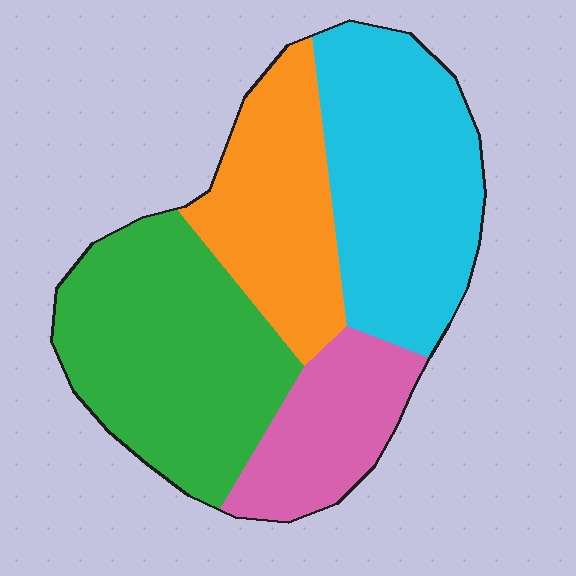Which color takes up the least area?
Pink, at roughly 15%.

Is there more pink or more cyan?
Cyan.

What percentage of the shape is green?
Green covers about 35% of the shape.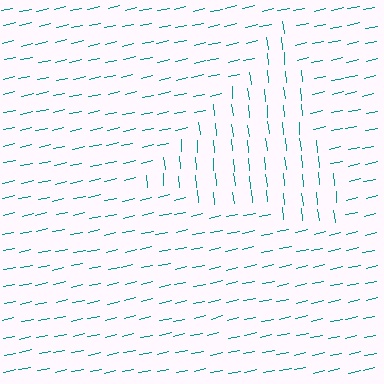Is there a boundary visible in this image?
Yes, there is a texture boundary formed by a change in line orientation.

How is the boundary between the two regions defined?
The boundary is defined purely by a change in line orientation (approximately 83 degrees difference). All lines are the same color and thickness.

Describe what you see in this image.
The image is filled with small teal line segments. A triangle region in the image has lines oriented differently from the surrounding lines, creating a visible texture boundary.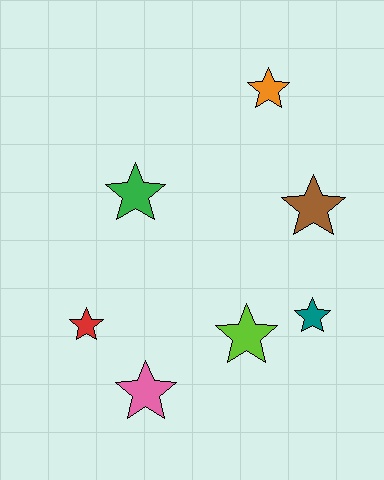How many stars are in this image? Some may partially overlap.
There are 7 stars.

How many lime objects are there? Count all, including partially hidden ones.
There is 1 lime object.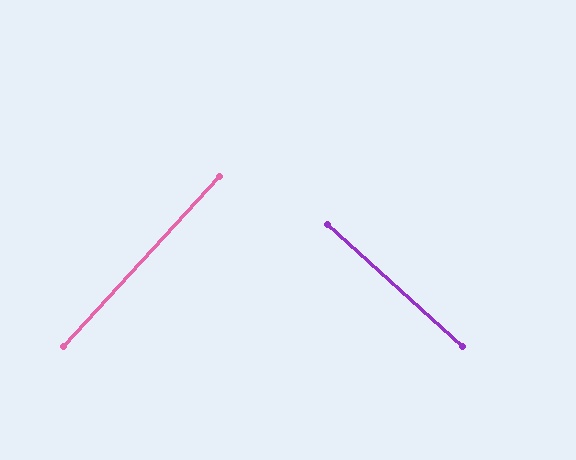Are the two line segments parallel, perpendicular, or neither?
Perpendicular — they meet at approximately 89°.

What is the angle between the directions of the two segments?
Approximately 89 degrees.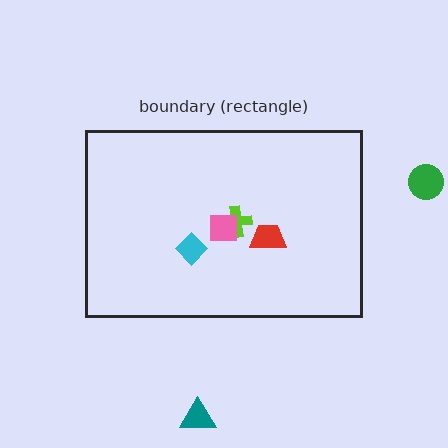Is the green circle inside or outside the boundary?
Outside.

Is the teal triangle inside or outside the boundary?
Outside.